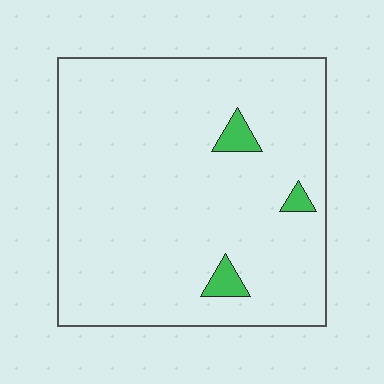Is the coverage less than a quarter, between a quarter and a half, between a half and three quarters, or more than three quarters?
Less than a quarter.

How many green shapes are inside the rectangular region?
3.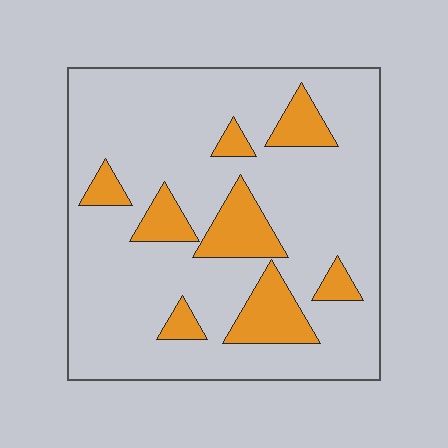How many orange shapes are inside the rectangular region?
8.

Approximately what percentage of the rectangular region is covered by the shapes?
Approximately 20%.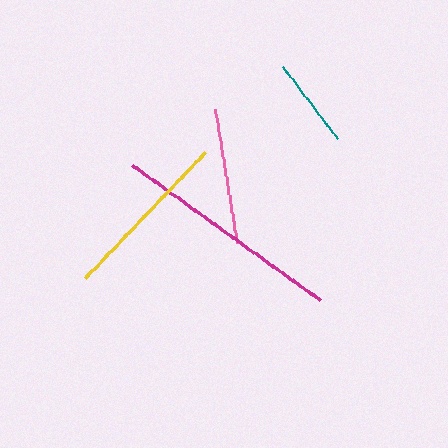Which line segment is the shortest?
The teal line is the shortest at approximately 90 pixels.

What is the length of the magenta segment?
The magenta segment is approximately 232 pixels long.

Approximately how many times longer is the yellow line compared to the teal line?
The yellow line is approximately 1.9 times the length of the teal line.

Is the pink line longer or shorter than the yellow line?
The yellow line is longer than the pink line.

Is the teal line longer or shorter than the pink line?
The pink line is longer than the teal line.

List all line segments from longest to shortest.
From longest to shortest: magenta, yellow, pink, teal.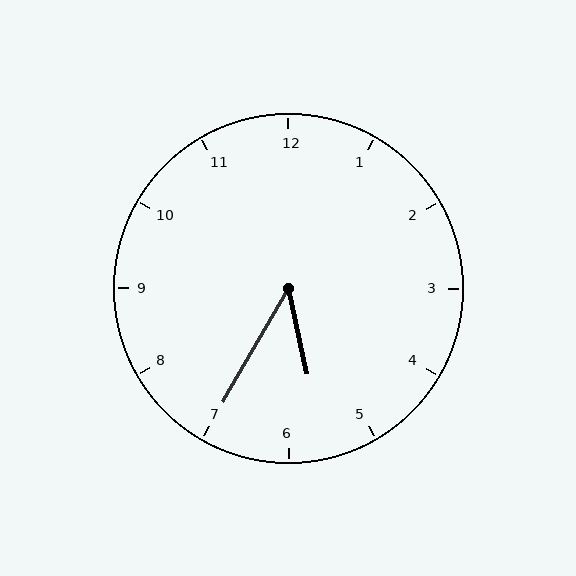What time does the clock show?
5:35.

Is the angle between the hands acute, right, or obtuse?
It is acute.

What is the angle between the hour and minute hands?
Approximately 42 degrees.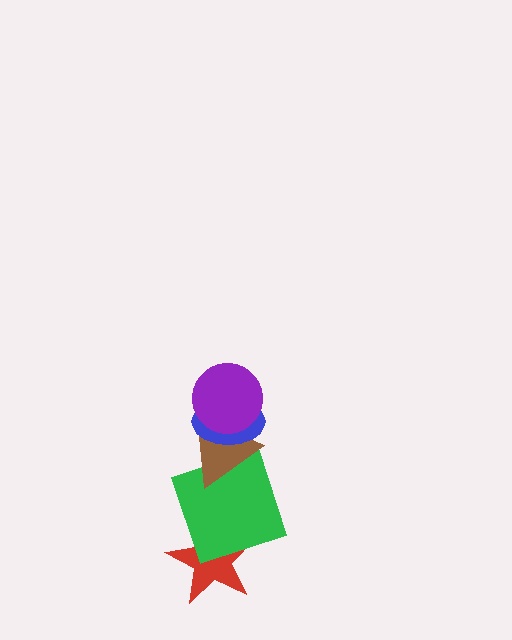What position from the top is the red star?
The red star is 5th from the top.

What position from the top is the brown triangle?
The brown triangle is 3rd from the top.